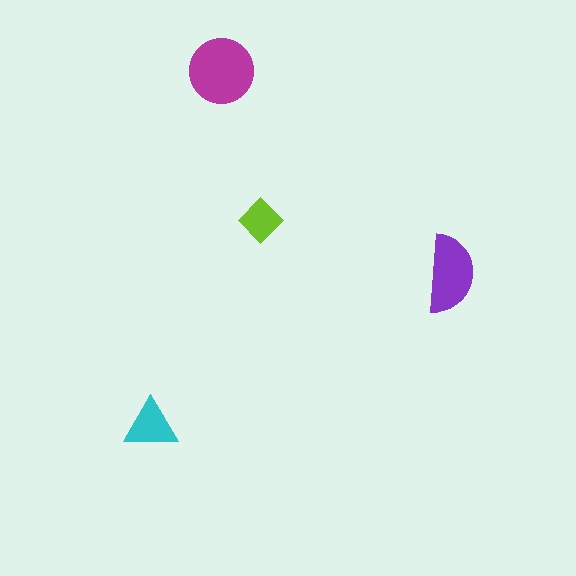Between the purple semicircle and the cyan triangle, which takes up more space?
The purple semicircle.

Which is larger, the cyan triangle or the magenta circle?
The magenta circle.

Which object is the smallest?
The lime diamond.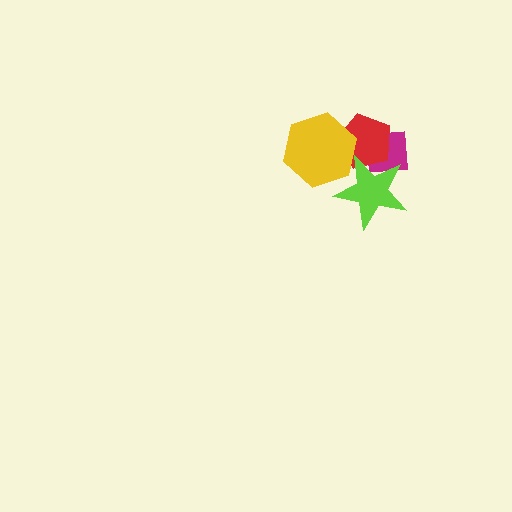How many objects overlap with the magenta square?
2 objects overlap with the magenta square.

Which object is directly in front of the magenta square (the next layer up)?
The red pentagon is directly in front of the magenta square.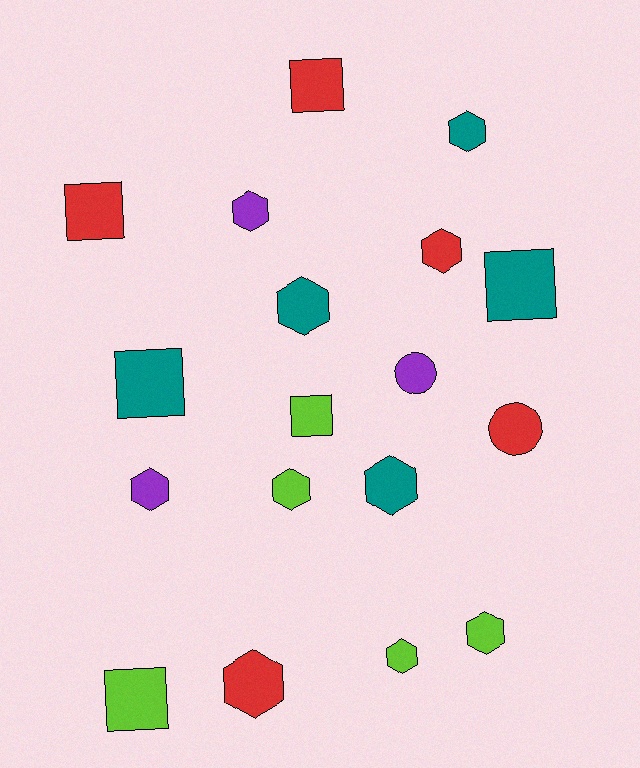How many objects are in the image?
There are 18 objects.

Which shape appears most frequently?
Hexagon, with 10 objects.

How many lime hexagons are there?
There are 3 lime hexagons.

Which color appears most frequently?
Teal, with 5 objects.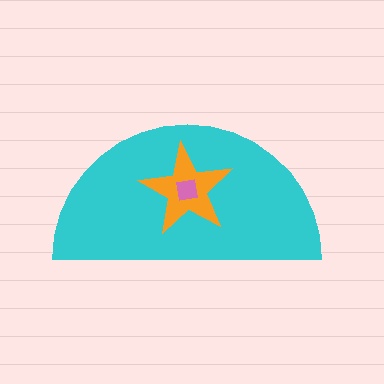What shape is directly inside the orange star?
The pink square.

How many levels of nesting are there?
3.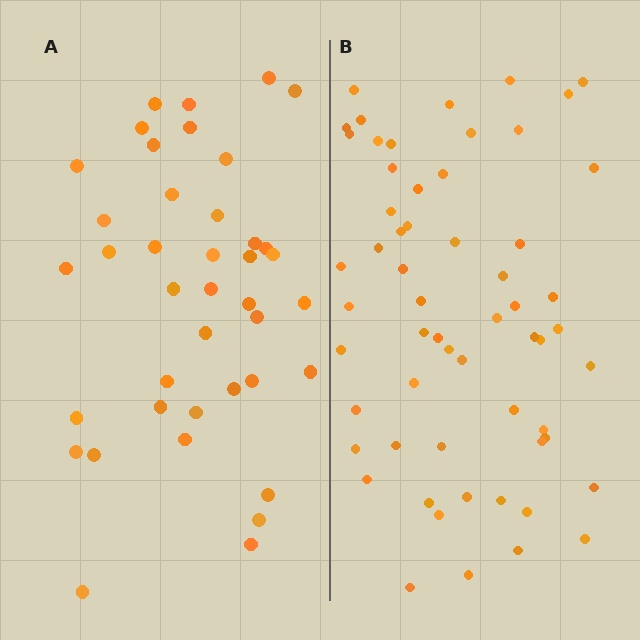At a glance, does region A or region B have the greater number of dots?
Region B (the right region) has more dots.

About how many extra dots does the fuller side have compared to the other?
Region B has approximately 20 more dots than region A.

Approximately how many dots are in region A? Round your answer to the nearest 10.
About 40 dots.